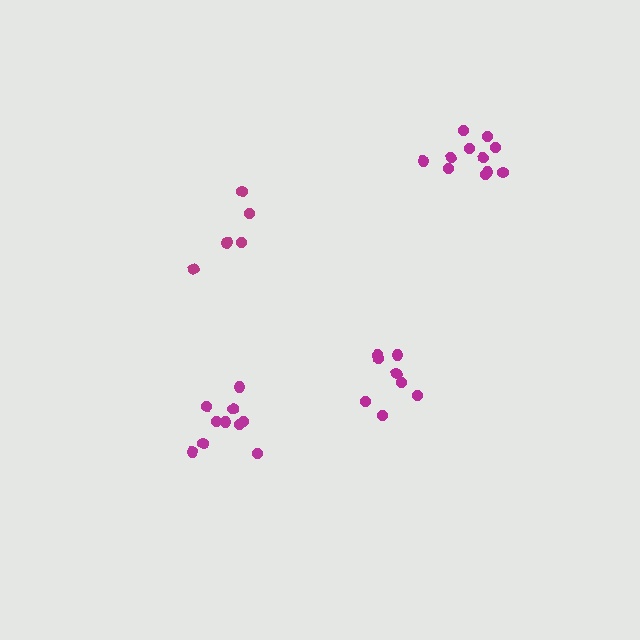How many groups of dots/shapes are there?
There are 4 groups.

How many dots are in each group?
Group 1: 5 dots, Group 2: 8 dots, Group 3: 10 dots, Group 4: 11 dots (34 total).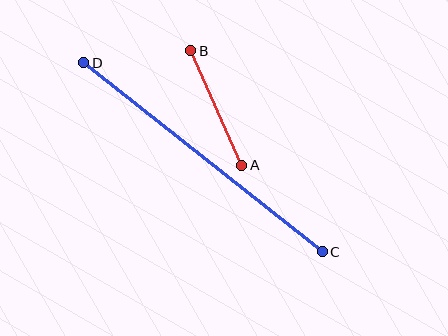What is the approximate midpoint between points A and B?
The midpoint is at approximately (216, 108) pixels.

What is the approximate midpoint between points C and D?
The midpoint is at approximately (203, 157) pixels.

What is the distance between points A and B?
The distance is approximately 125 pixels.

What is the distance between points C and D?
The distance is approximately 304 pixels.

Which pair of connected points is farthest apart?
Points C and D are farthest apart.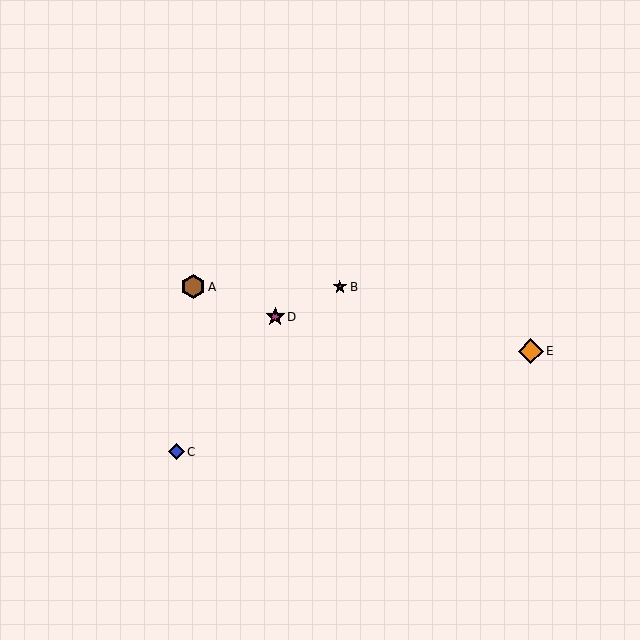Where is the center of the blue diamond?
The center of the blue diamond is at (176, 452).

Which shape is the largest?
The orange diamond (labeled E) is the largest.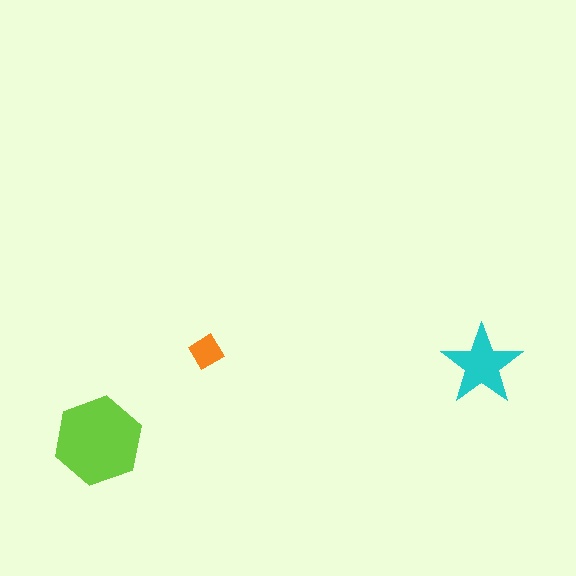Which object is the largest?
The lime hexagon.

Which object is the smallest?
The orange diamond.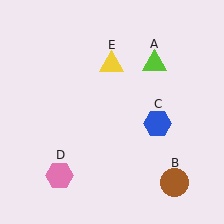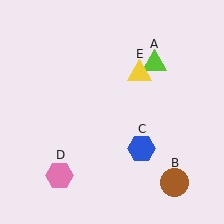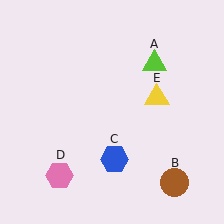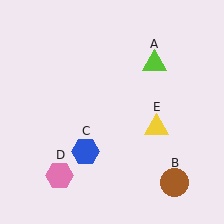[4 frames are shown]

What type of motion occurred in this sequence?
The blue hexagon (object C), yellow triangle (object E) rotated clockwise around the center of the scene.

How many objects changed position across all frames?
2 objects changed position: blue hexagon (object C), yellow triangle (object E).